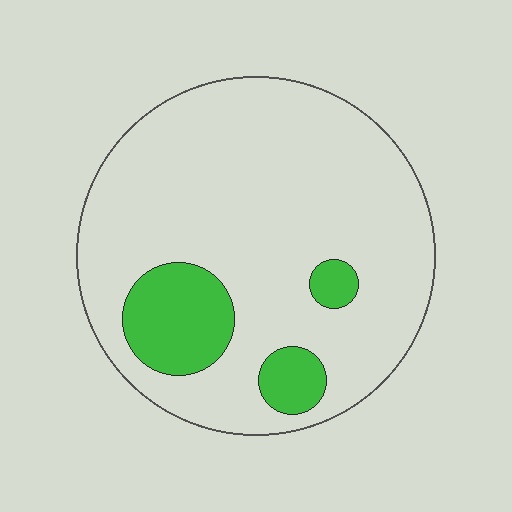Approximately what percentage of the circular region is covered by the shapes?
Approximately 15%.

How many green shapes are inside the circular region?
3.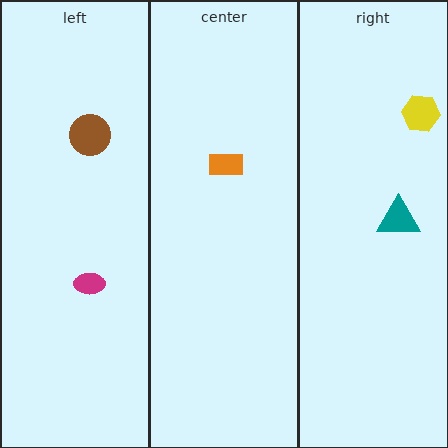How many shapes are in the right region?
2.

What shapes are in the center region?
The orange rectangle.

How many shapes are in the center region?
1.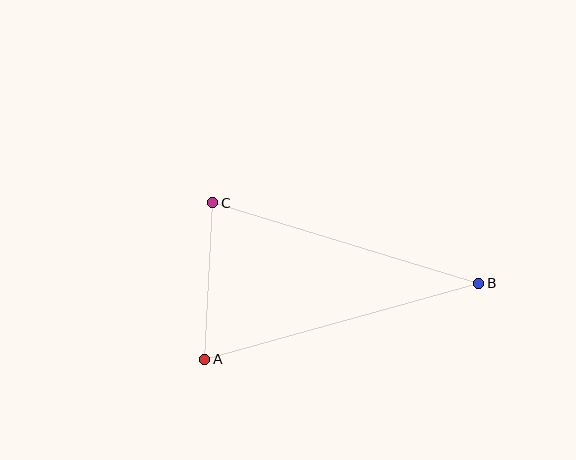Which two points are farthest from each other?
Points A and B are farthest from each other.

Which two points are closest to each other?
Points A and C are closest to each other.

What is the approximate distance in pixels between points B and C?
The distance between B and C is approximately 278 pixels.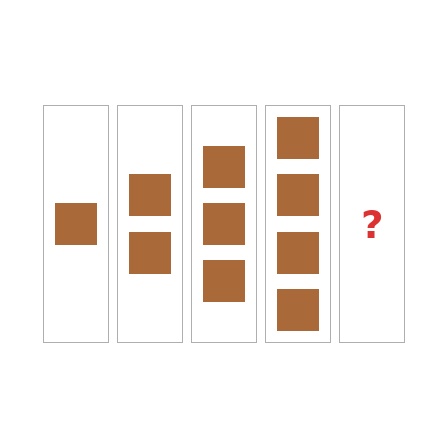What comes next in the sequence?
The next element should be 5 squares.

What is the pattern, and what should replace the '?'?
The pattern is that each step adds one more square. The '?' should be 5 squares.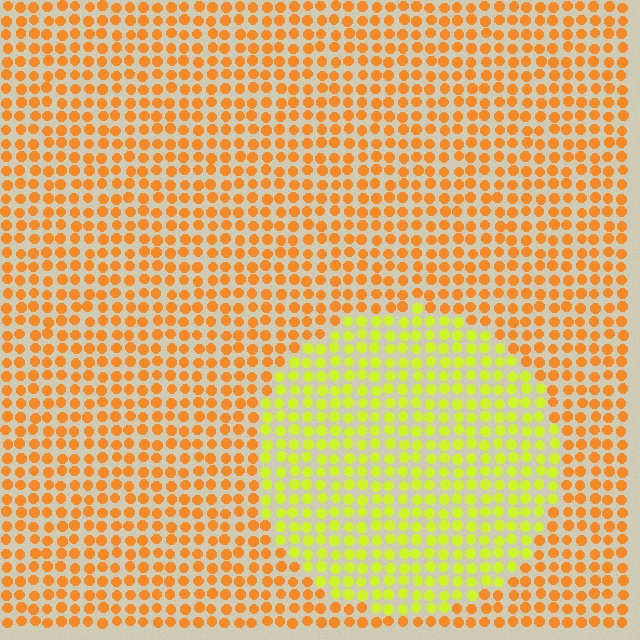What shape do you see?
I see a circle.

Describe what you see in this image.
The image is filled with small orange elements in a uniform arrangement. A circle-shaped region is visible where the elements are tinted to a slightly different hue, forming a subtle color boundary.